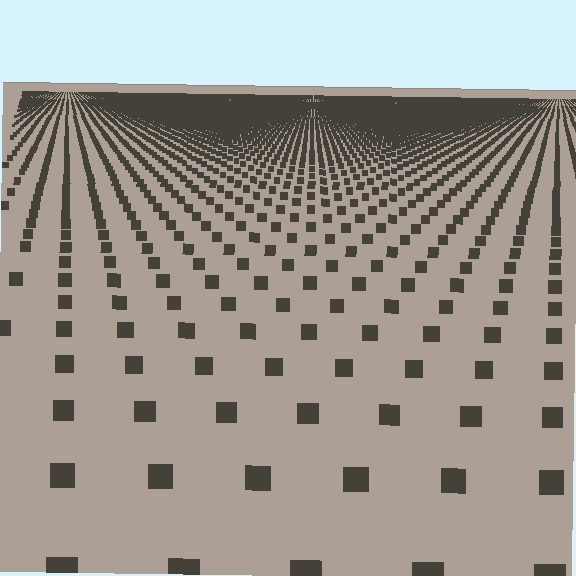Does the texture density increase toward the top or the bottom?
Density increases toward the top.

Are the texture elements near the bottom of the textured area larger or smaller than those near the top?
Larger. Near the bottom, elements are closer to the viewer and appear at a bigger on-screen size.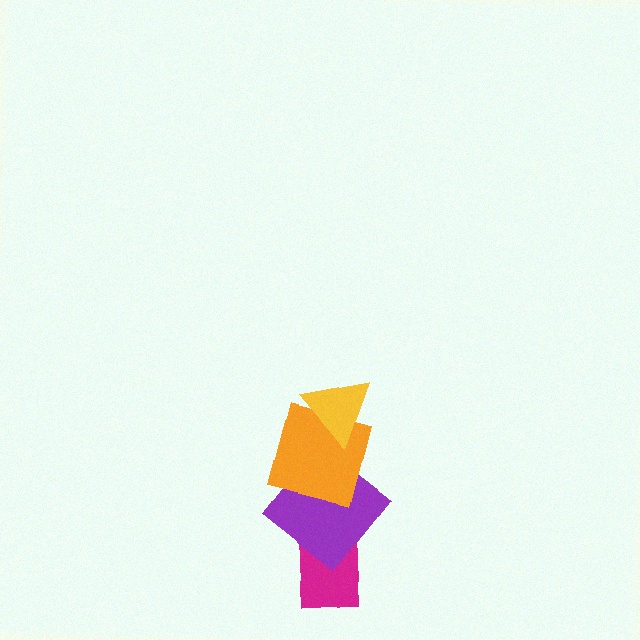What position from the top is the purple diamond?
The purple diamond is 3rd from the top.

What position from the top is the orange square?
The orange square is 2nd from the top.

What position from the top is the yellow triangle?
The yellow triangle is 1st from the top.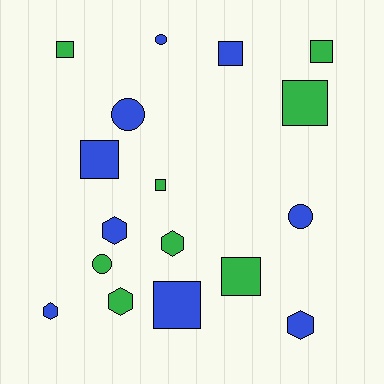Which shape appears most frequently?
Square, with 8 objects.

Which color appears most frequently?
Blue, with 9 objects.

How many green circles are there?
There is 1 green circle.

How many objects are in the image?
There are 17 objects.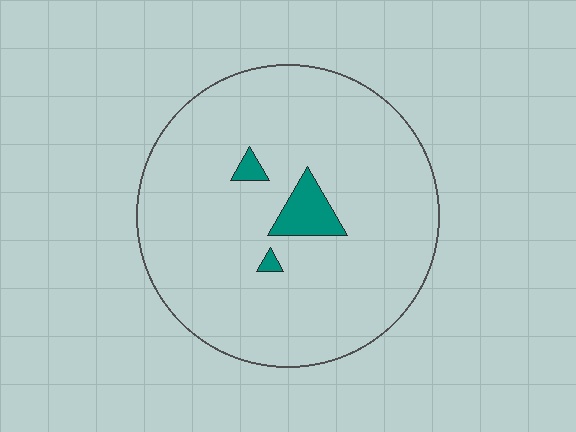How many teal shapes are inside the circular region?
3.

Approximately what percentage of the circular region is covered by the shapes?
Approximately 5%.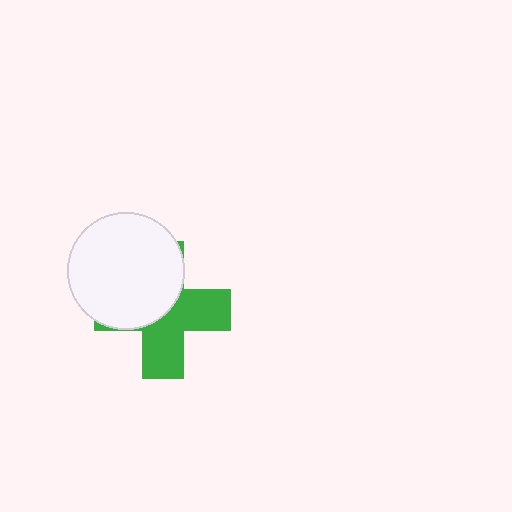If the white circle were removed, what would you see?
You would see the complete green cross.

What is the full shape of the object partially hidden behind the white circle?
The partially hidden object is a green cross.